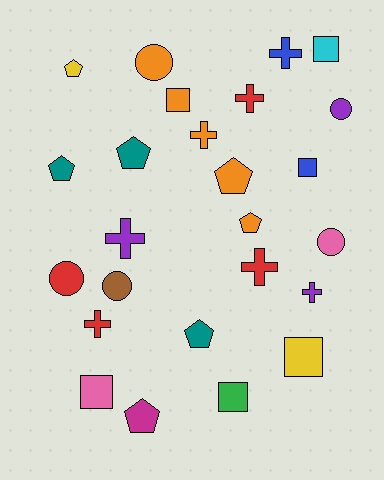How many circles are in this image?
There are 5 circles.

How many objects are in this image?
There are 25 objects.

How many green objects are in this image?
There is 1 green object.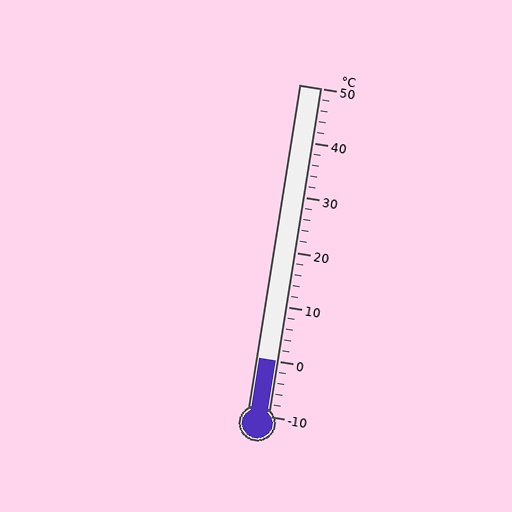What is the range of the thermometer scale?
The thermometer scale ranges from -10°C to 50°C.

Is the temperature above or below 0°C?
The temperature is at 0°C.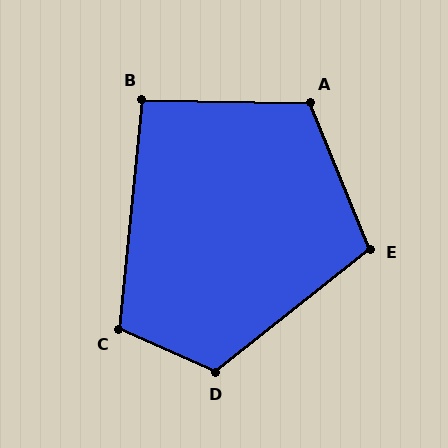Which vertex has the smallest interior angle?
B, at approximately 95 degrees.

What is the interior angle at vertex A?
Approximately 113 degrees (obtuse).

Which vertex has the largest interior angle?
D, at approximately 117 degrees.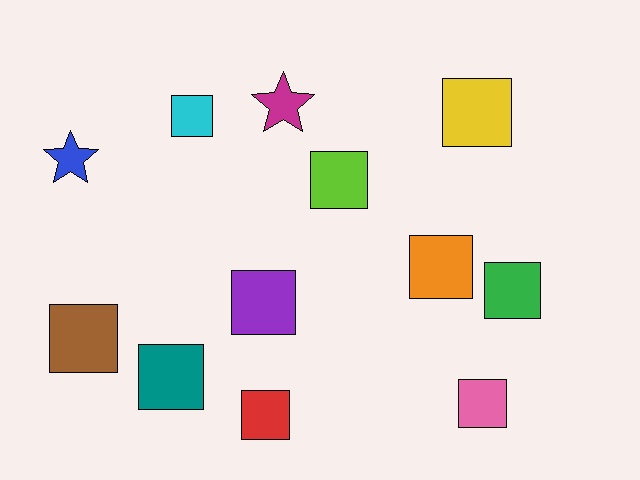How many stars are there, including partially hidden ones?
There are 2 stars.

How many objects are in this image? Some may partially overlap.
There are 12 objects.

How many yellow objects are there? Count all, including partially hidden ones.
There is 1 yellow object.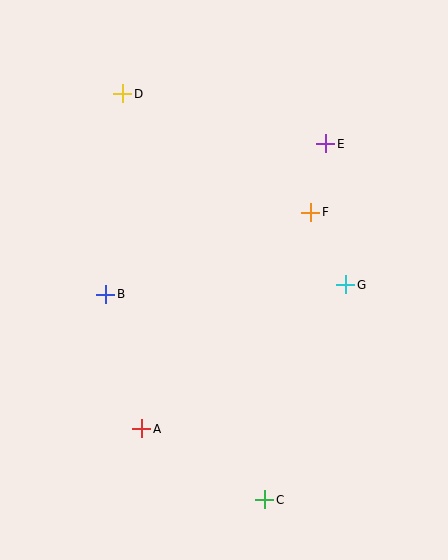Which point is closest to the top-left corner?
Point D is closest to the top-left corner.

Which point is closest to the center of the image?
Point F at (311, 212) is closest to the center.